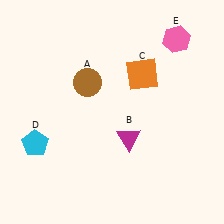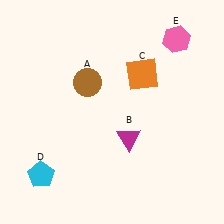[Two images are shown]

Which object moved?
The cyan pentagon (D) moved down.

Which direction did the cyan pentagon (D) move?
The cyan pentagon (D) moved down.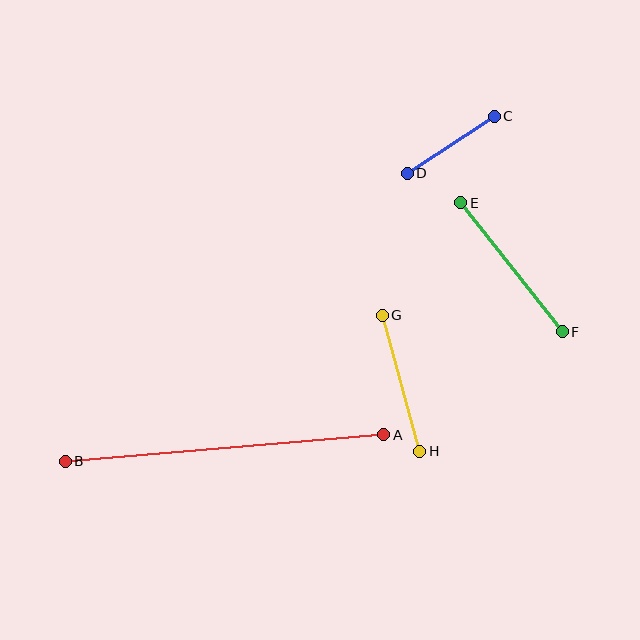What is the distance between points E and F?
The distance is approximately 165 pixels.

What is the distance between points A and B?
The distance is approximately 320 pixels.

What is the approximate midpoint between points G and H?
The midpoint is at approximately (401, 383) pixels.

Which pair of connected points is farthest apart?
Points A and B are farthest apart.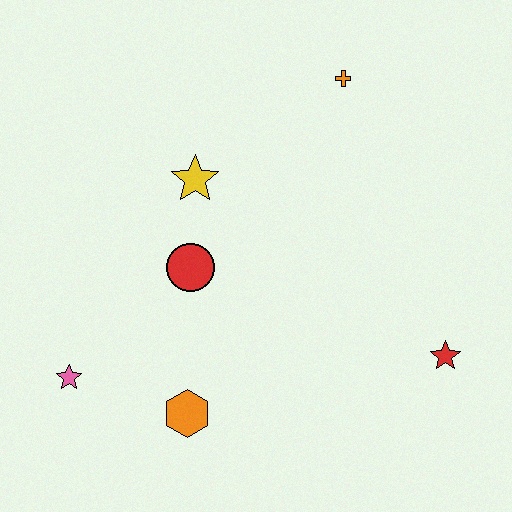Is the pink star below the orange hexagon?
No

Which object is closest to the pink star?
The orange hexagon is closest to the pink star.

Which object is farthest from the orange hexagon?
The orange cross is farthest from the orange hexagon.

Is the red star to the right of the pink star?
Yes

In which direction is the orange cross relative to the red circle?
The orange cross is above the red circle.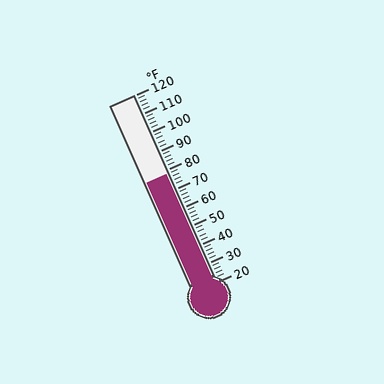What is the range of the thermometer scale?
The thermometer scale ranges from 20°F to 120°F.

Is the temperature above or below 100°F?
The temperature is below 100°F.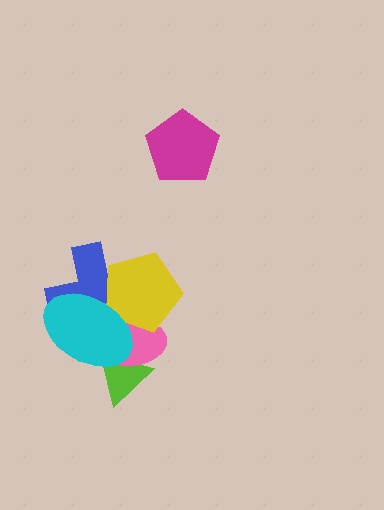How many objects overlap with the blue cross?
3 objects overlap with the blue cross.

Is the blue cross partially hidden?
Yes, it is partially covered by another shape.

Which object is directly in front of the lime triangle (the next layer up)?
The pink ellipse is directly in front of the lime triangle.